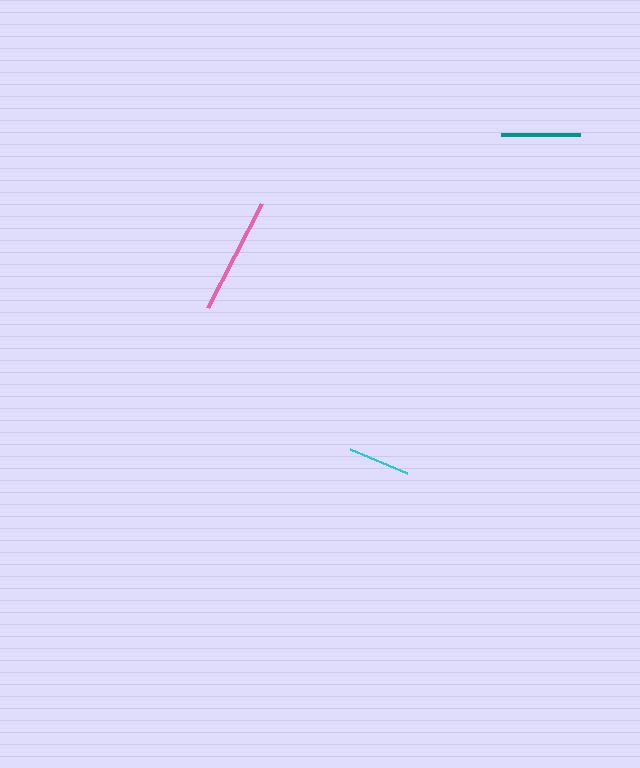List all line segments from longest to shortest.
From longest to shortest: pink, teal, cyan.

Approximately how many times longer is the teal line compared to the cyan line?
The teal line is approximately 1.3 times the length of the cyan line.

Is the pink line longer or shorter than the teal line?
The pink line is longer than the teal line.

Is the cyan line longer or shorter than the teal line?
The teal line is longer than the cyan line.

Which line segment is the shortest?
The cyan line is the shortest at approximately 61 pixels.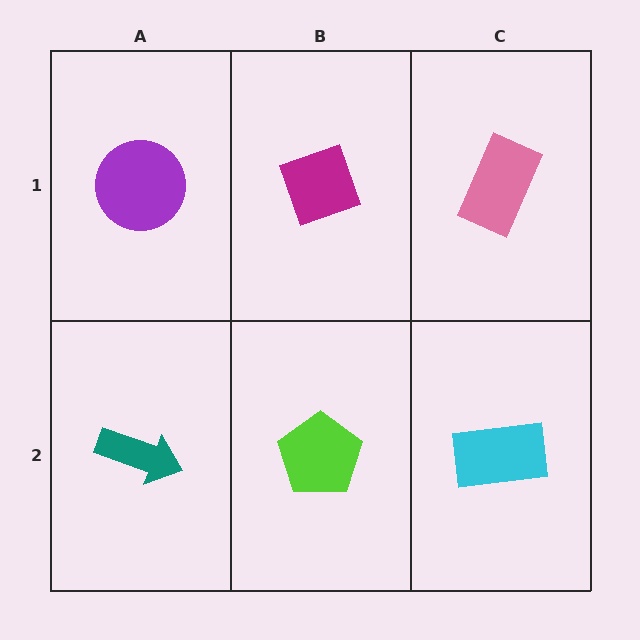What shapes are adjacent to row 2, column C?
A pink rectangle (row 1, column C), a lime pentagon (row 2, column B).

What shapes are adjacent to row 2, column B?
A magenta diamond (row 1, column B), a teal arrow (row 2, column A), a cyan rectangle (row 2, column C).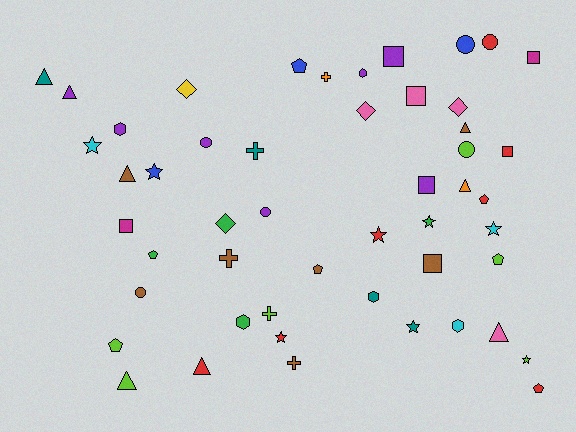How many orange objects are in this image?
There are 2 orange objects.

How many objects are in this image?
There are 50 objects.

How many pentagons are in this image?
There are 7 pentagons.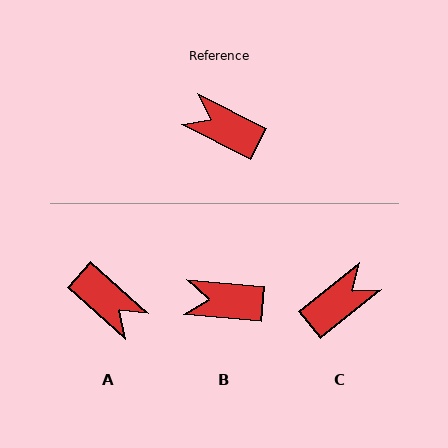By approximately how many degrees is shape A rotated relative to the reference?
Approximately 165 degrees counter-clockwise.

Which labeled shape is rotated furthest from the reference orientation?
A, about 165 degrees away.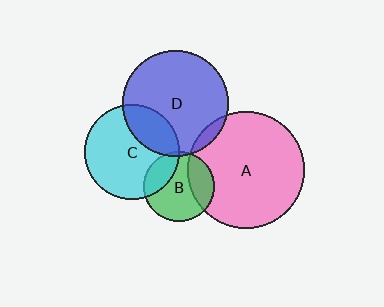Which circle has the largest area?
Circle A (pink).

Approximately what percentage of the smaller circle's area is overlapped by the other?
Approximately 25%.